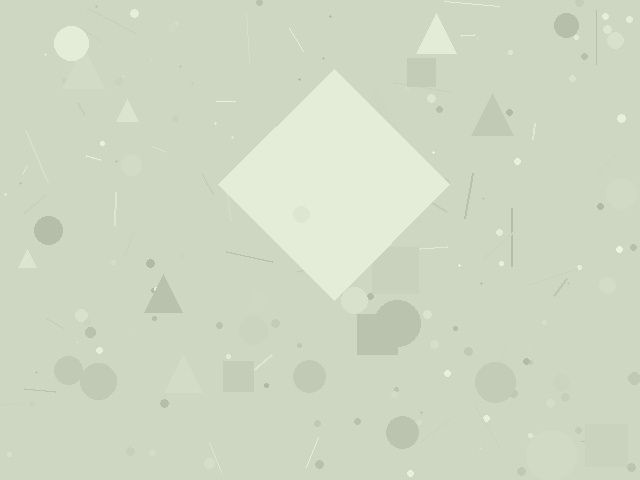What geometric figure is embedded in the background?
A diamond is embedded in the background.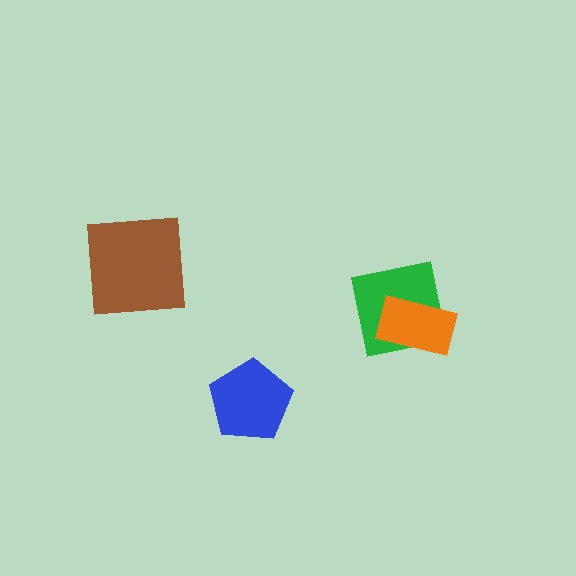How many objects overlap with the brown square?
0 objects overlap with the brown square.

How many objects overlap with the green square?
1 object overlaps with the green square.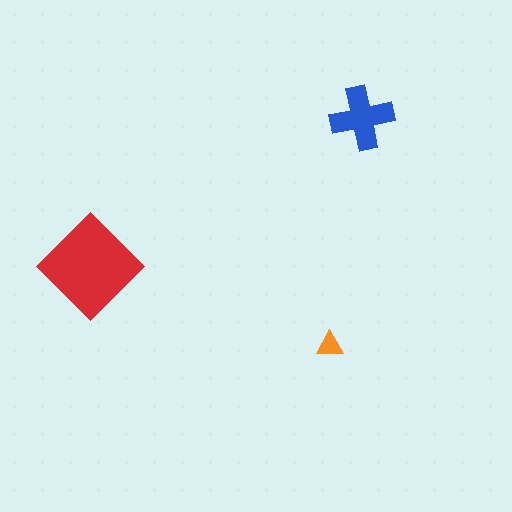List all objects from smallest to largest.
The orange triangle, the blue cross, the red diamond.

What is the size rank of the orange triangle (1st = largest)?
3rd.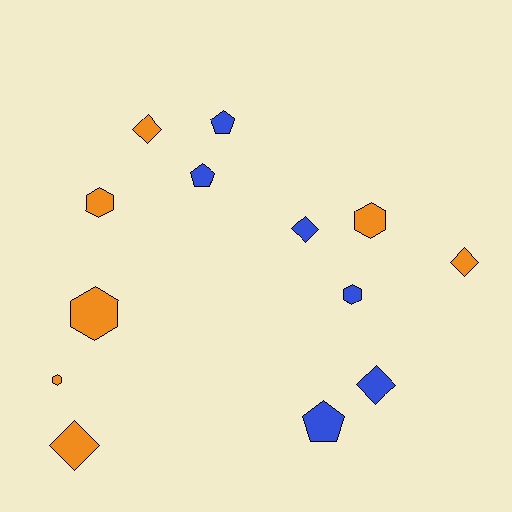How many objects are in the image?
There are 13 objects.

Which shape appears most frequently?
Hexagon, with 5 objects.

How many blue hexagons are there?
There is 1 blue hexagon.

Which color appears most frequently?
Orange, with 7 objects.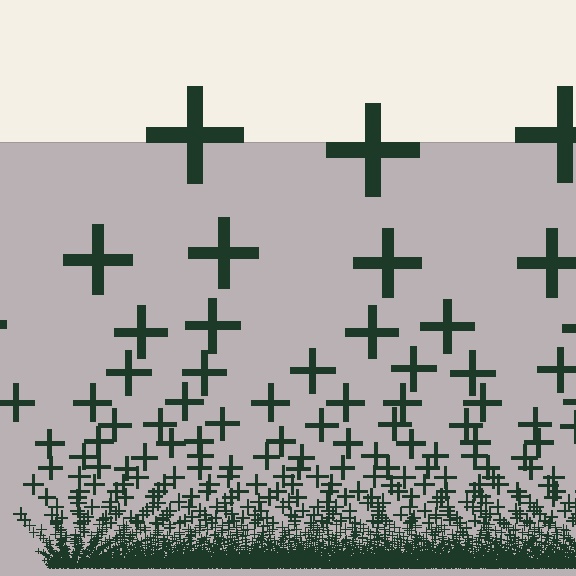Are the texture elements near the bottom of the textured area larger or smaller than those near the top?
Smaller. The gradient is inverted — elements near the bottom are smaller and denser.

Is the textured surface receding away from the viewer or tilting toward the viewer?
The surface appears to tilt toward the viewer. Texture elements get larger and sparser toward the top.